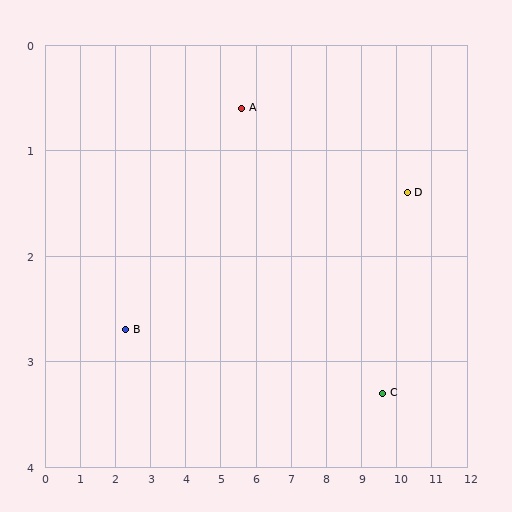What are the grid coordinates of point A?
Point A is at approximately (5.6, 0.6).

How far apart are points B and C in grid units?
Points B and C are about 7.3 grid units apart.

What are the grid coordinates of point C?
Point C is at approximately (9.6, 3.3).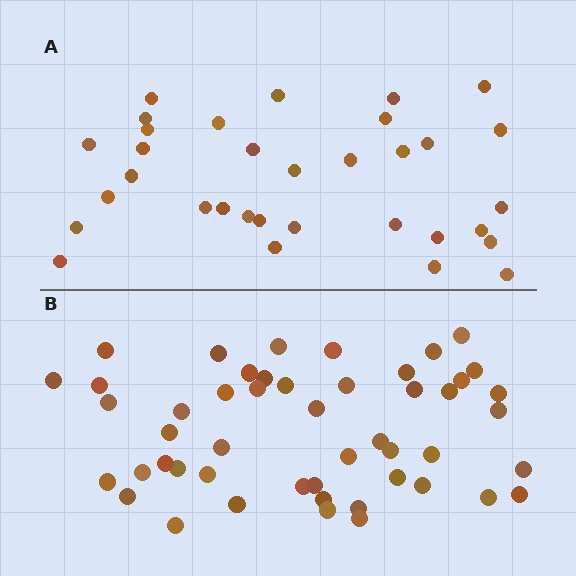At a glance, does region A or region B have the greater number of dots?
Region B (the bottom region) has more dots.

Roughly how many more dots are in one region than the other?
Region B has approximately 15 more dots than region A.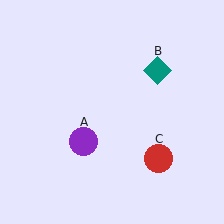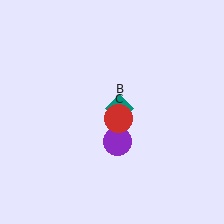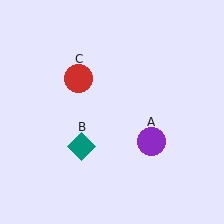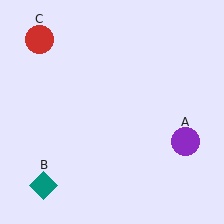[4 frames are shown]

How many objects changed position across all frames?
3 objects changed position: purple circle (object A), teal diamond (object B), red circle (object C).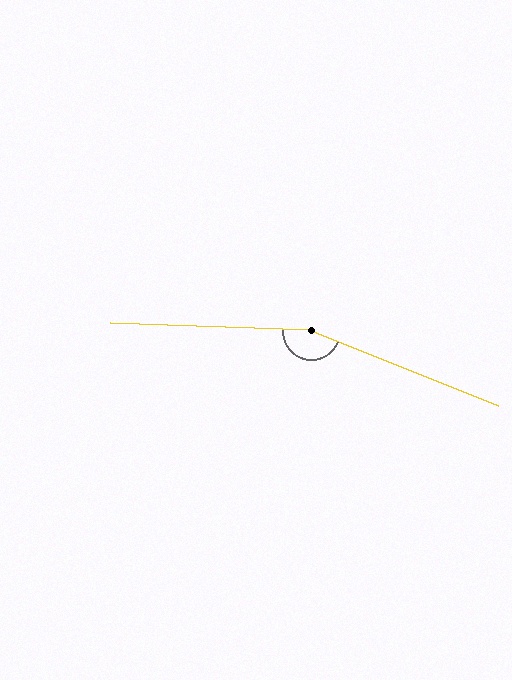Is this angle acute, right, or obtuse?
It is obtuse.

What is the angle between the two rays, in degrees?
Approximately 160 degrees.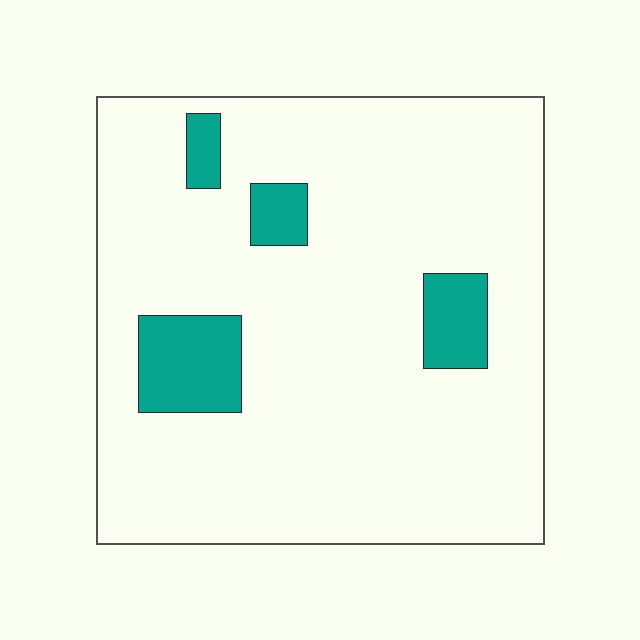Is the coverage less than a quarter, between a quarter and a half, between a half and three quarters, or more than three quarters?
Less than a quarter.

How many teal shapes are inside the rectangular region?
4.